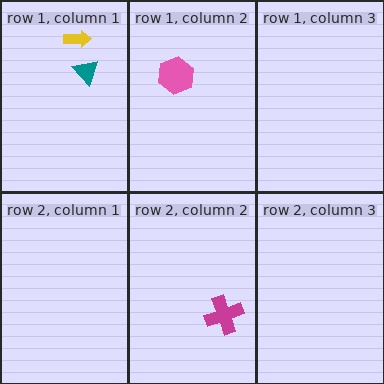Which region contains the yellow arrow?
The row 1, column 1 region.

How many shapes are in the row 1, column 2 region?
1.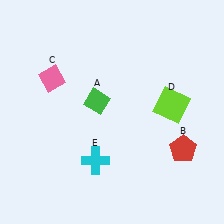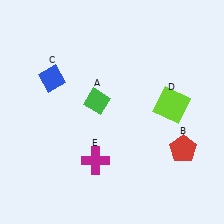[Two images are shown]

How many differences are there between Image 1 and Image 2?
There are 2 differences between the two images.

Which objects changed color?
C changed from pink to blue. E changed from cyan to magenta.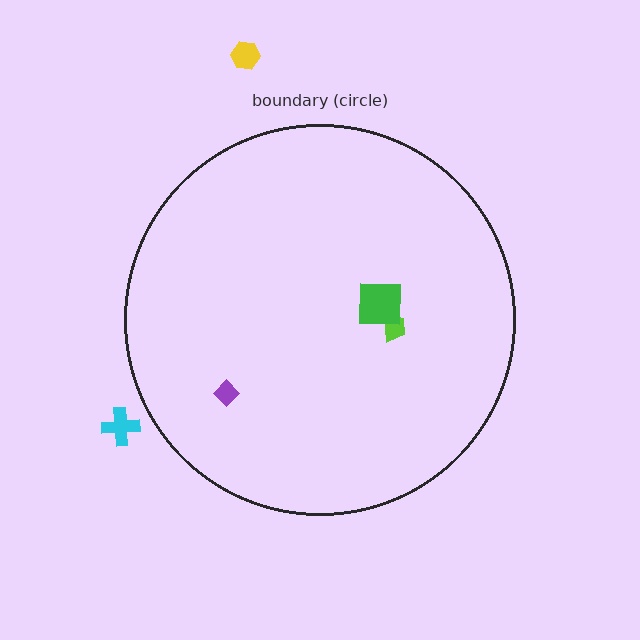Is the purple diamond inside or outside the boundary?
Inside.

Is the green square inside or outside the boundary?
Inside.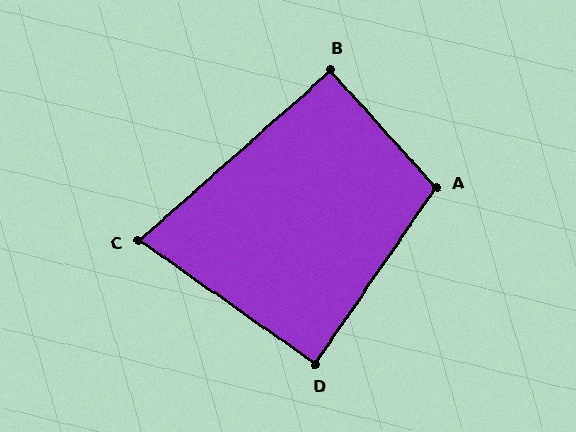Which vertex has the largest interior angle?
A, at approximately 103 degrees.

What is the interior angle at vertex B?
Approximately 91 degrees (approximately right).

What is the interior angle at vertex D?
Approximately 89 degrees (approximately right).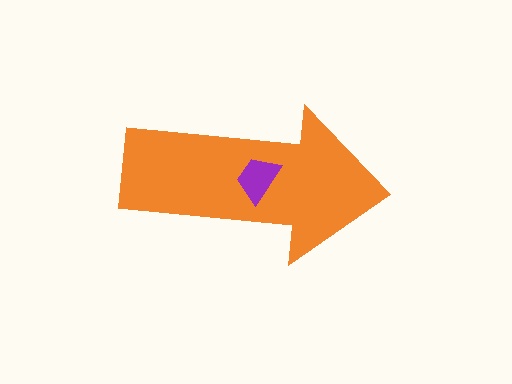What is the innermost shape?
The purple trapezoid.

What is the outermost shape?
The orange arrow.